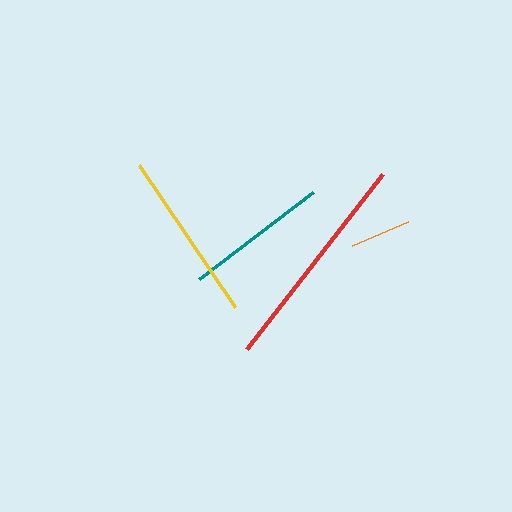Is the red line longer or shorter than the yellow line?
The red line is longer than the yellow line.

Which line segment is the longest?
The red line is the longest at approximately 222 pixels.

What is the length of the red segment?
The red segment is approximately 222 pixels long.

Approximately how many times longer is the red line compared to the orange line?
The red line is approximately 3.7 times the length of the orange line.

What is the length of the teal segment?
The teal segment is approximately 143 pixels long.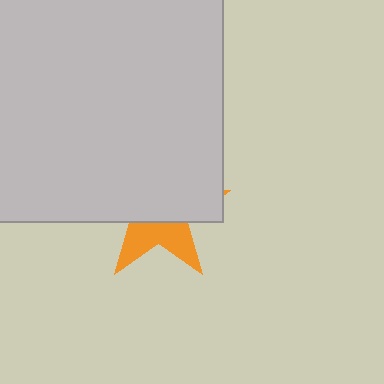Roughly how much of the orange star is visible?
A small part of it is visible (roughly 36%).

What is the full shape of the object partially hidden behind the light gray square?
The partially hidden object is an orange star.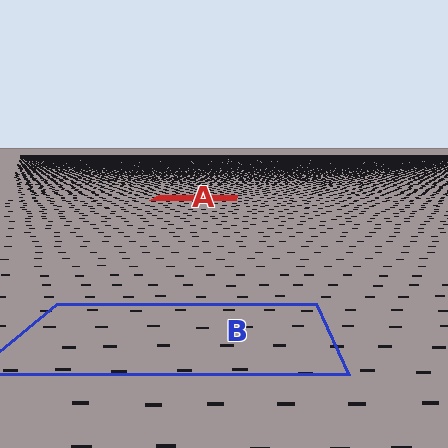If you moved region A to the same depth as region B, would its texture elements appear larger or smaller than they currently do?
They would appear larger. At a closer depth, the same texture elements are projected at a bigger on-screen size.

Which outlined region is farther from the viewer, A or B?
Region A is farther from the viewer — the texture elements inside it appear smaller and more densely packed.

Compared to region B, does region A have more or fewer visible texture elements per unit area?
Region A has more texture elements per unit area — they are packed more densely because it is farther away.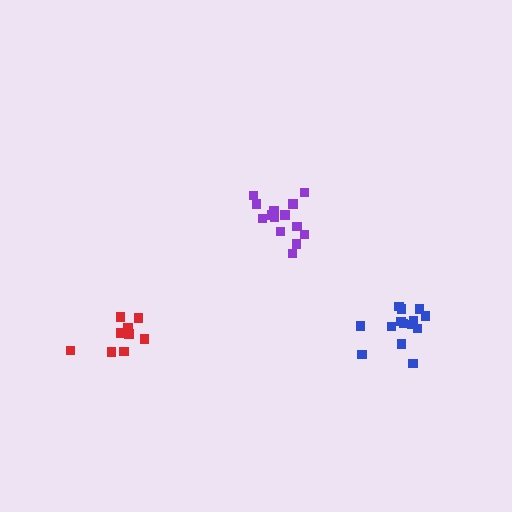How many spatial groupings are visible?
There are 3 spatial groupings.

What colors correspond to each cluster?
The clusters are colored: purple, red, blue.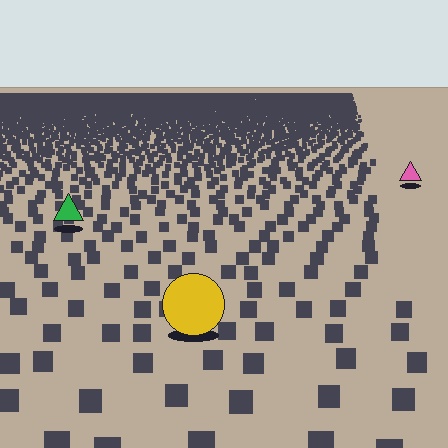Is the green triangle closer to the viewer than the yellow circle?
No. The yellow circle is closer — you can tell from the texture gradient: the ground texture is coarser near it.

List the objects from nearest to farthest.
From nearest to farthest: the yellow circle, the green triangle, the pink triangle.